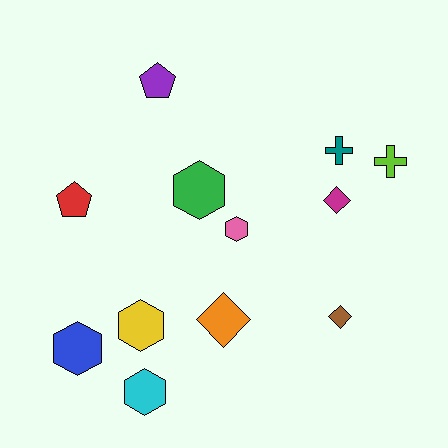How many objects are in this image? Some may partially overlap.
There are 12 objects.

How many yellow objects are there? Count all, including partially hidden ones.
There is 1 yellow object.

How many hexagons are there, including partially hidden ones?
There are 5 hexagons.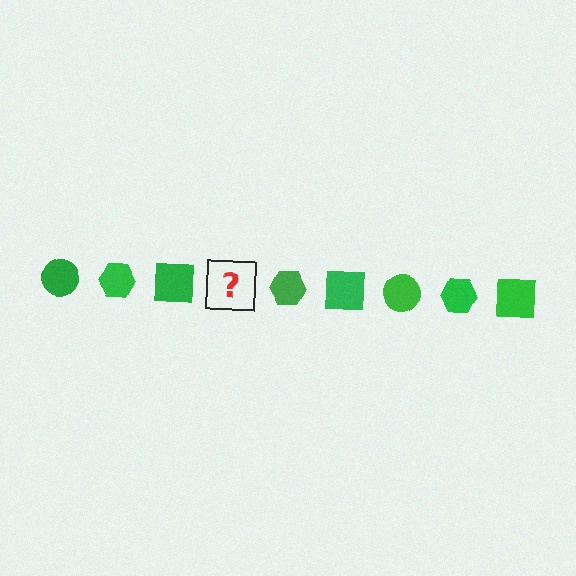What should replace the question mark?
The question mark should be replaced with a green circle.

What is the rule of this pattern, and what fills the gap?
The rule is that the pattern cycles through circle, hexagon, square shapes in green. The gap should be filled with a green circle.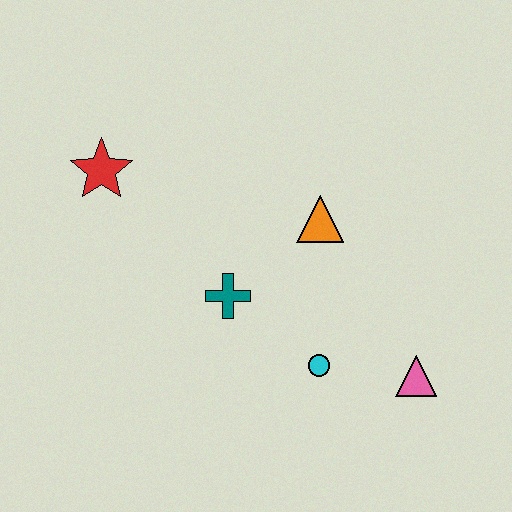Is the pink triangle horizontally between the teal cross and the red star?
No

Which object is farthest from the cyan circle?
The red star is farthest from the cyan circle.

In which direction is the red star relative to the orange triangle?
The red star is to the left of the orange triangle.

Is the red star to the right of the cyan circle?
No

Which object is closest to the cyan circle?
The pink triangle is closest to the cyan circle.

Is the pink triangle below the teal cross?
Yes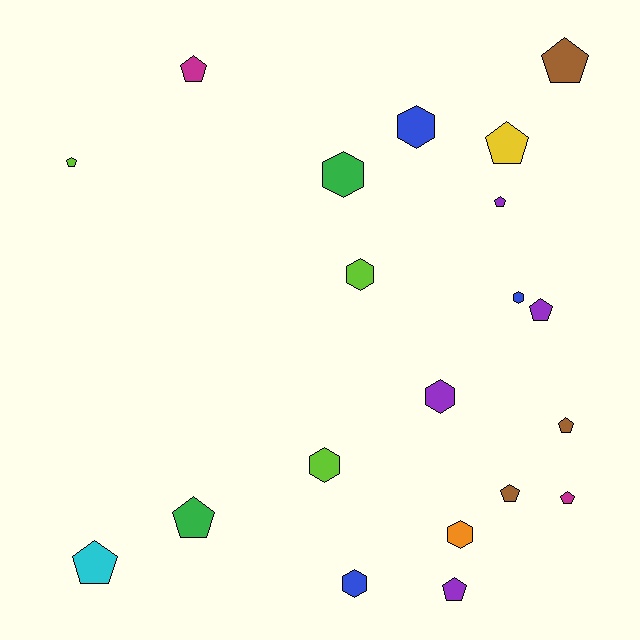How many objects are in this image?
There are 20 objects.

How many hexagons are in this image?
There are 8 hexagons.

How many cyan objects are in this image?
There is 1 cyan object.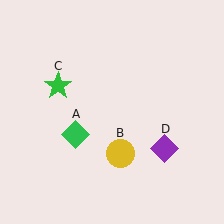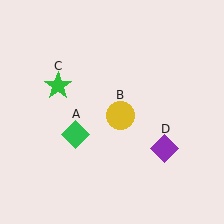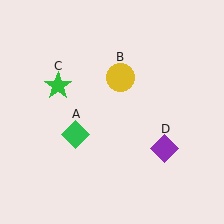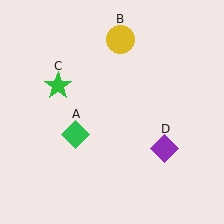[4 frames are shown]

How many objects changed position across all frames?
1 object changed position: yellow circle (object B).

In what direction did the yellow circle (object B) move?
The yellow circle (object B) moved up.